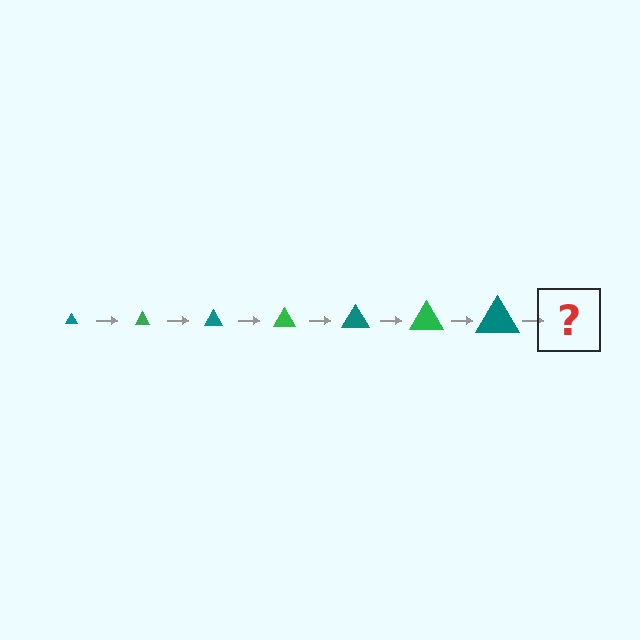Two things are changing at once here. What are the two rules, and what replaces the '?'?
The two rules are that the triangle grows larger each step and the color cycles through teal and green. The '?' should be a green triangle, larger than the previous one.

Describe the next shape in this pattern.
It should be a green triangle, larger than the previous one.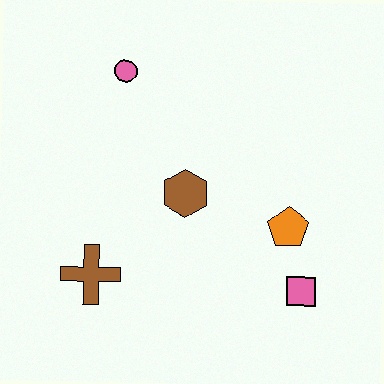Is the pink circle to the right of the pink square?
No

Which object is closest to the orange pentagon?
The pink square is closest to the orange pentagon.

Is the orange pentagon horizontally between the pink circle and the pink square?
Yes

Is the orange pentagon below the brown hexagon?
Yes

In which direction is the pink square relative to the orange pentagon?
The pink square is below the orange pentagon.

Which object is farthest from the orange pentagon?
The pink circle is farthest from the orange pentagon.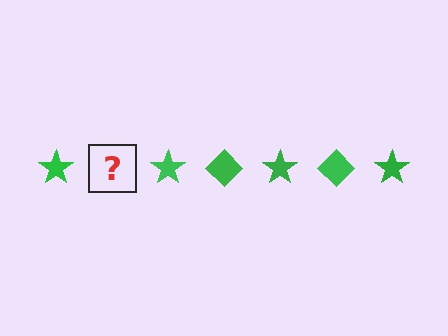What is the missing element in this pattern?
The missing element is a green diamond.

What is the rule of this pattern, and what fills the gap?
The rule is that the pattern cycles through star, diamond shapes in green. The gap should be filled with a green diamond.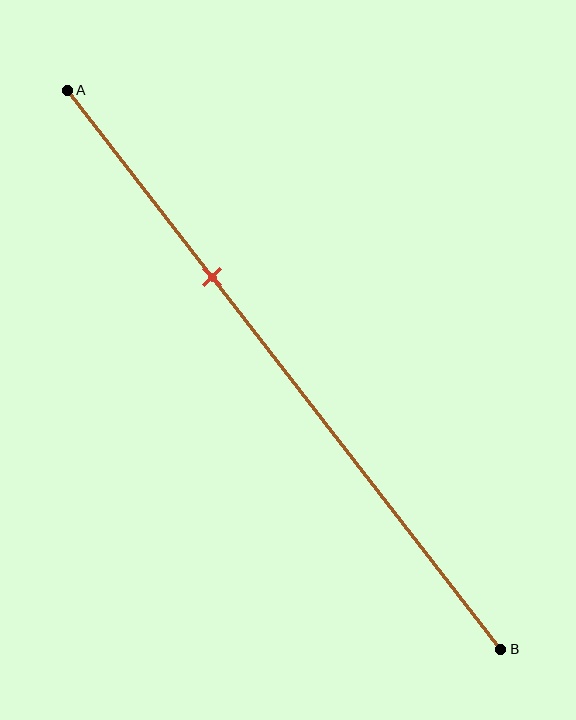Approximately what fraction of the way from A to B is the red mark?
The red mark is approximately 35% of the way from A to B.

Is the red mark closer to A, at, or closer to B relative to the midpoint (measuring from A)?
The red mark is closer to point A than the midpoint of segment AB.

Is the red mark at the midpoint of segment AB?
No, the mark is at about 35% from A, not at the 50% midpoint.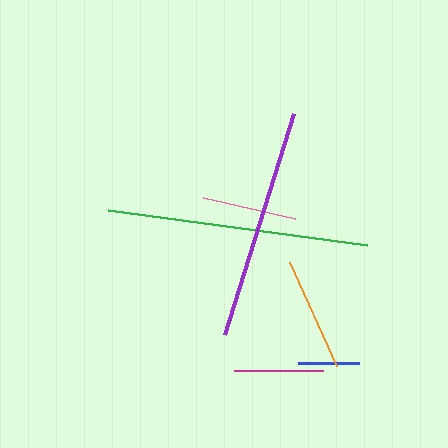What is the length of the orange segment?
The orange segment is approximately 114 pixels long.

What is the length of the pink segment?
The pink segment is approximately 95 pixels long.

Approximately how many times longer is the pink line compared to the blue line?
The pink line is approximately 1.6 times the length of the blue line.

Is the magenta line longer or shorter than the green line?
The green line is longer than the magenta line.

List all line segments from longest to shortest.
From longest to shortest: green, purple, orange, pink, magenta, blue.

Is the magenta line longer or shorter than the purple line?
The purple line is longer than the magenta line.